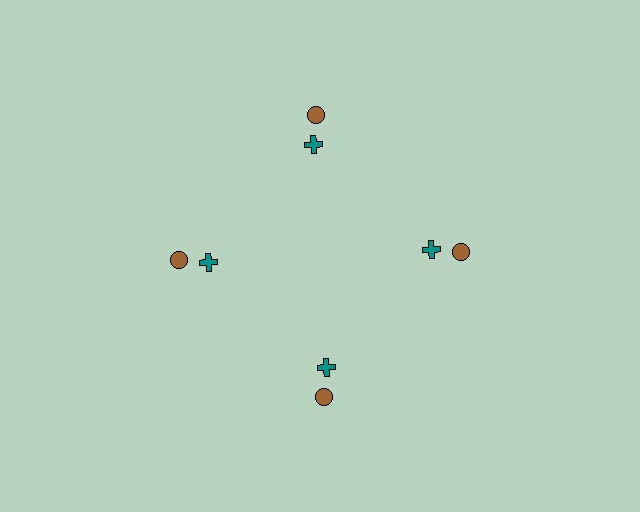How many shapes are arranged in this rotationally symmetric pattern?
There are 8 shapes, arranged in 4 groups of 2.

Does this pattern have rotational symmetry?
Yes, this pattern has 4-fold rotational symmetry. It looks the same after rotating 90 degrees around the center.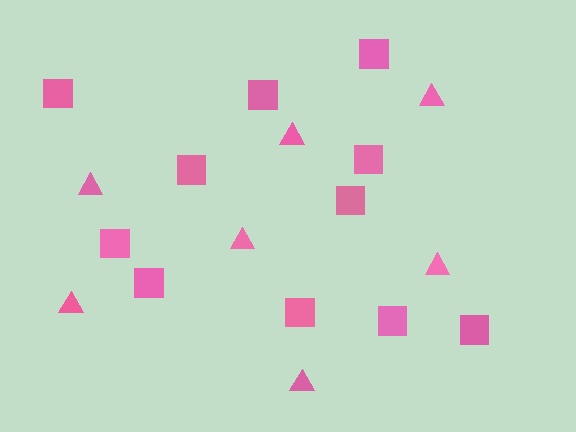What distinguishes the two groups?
There are 2 groups: one group of triangles (7) and one group of squares (11).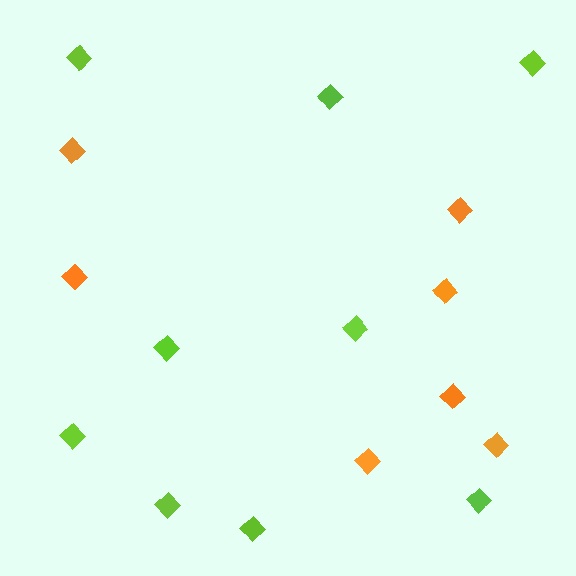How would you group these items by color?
There are 2 groups: one group of lime diamonds (9) and one group of orange diamonds (7).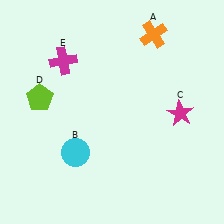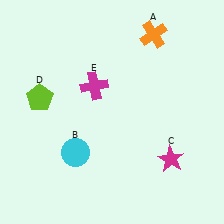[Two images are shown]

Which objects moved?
The objects that moved are: the magenta star (C), the magenta cross (E).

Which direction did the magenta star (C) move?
The magenta star (C) moved down.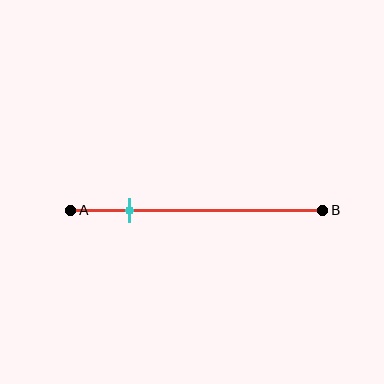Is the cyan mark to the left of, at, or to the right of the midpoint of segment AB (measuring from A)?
The cyan mark is to the left of the midpoint of segment AB.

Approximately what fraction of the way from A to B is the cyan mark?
The cyan mark is approximately 25% of the way from A to B.